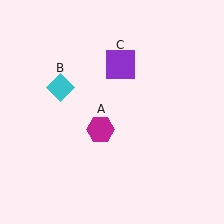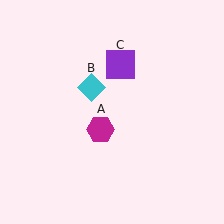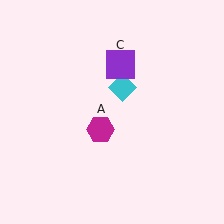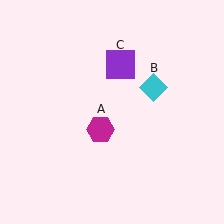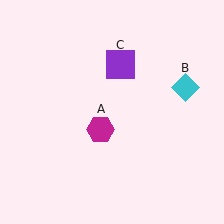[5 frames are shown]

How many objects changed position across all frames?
1 object changed position: cyan diamond (object B).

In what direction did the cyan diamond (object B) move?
The cyan diamond (object B) moved right.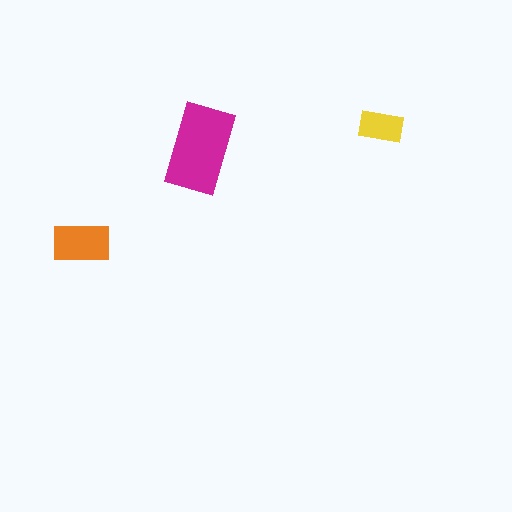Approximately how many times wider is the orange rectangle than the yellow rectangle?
About 1.5 times wider.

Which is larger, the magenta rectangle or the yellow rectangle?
The magenta one.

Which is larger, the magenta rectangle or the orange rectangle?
The magenta one.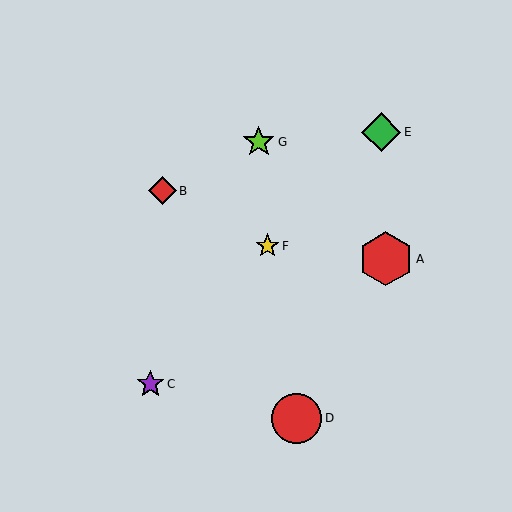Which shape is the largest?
The red hexagon (labeled A) is the largest.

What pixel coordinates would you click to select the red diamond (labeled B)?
Click at (162, 191) to select the red diamond B.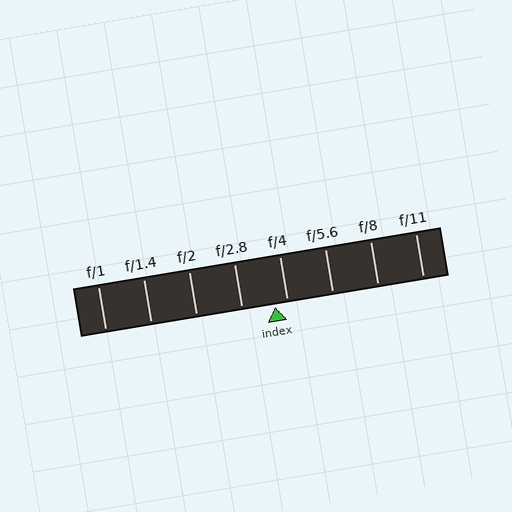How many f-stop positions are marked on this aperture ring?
There are 8 f-stop positions marked.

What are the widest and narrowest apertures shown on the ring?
The widest aperture shown is f/1 and the narrowest is f/11.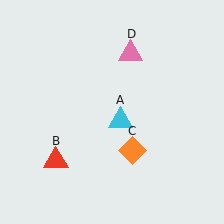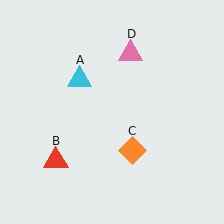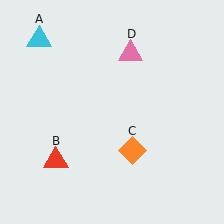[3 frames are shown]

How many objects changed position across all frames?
1 object changed position: cyan triangle (object A).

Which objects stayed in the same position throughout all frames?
Red triangle (object B) and orange diamond (object C) and pink triangle (object D) remained stationary.